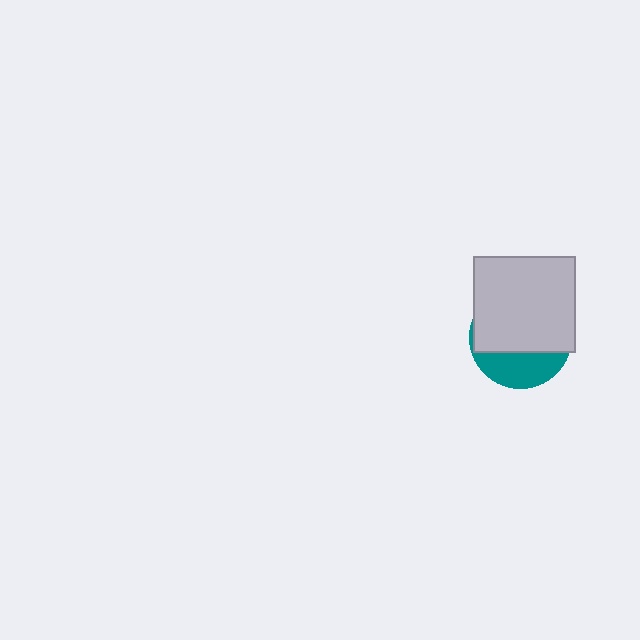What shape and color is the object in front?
The object in front is a light gray rectangle.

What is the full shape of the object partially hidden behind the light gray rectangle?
The partially hidden object is a teal circle.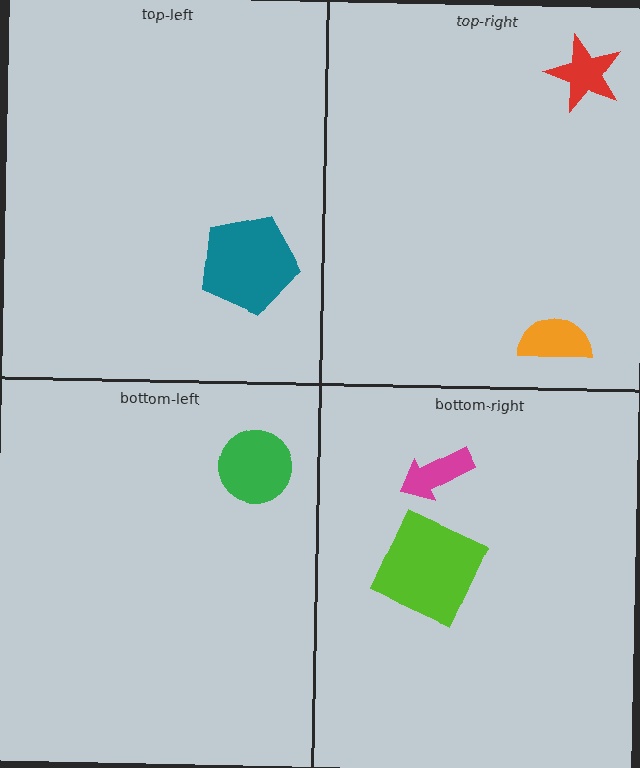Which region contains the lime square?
The bottom-right region.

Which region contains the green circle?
The bottom-left region.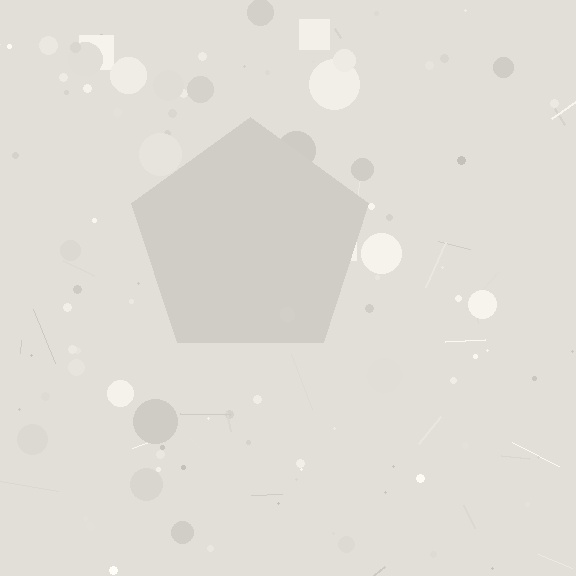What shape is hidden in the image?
A pentagon is hidden in the image.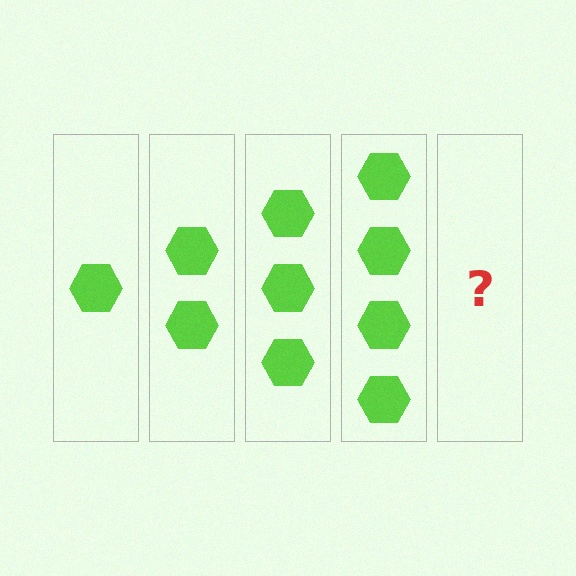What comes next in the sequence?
The next element should be 5 hexagons.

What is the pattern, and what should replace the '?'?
The pattern is that each step adds one more hexagon. The '?' should be 5 hexagons.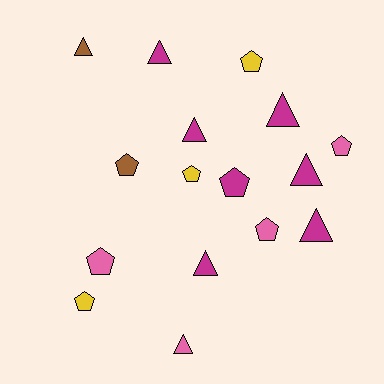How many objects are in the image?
There are 16 objects.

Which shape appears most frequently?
Triangle, with 8 objects.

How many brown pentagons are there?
There is 1 brown pentagon.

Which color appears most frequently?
Magenta, with 7 objects.